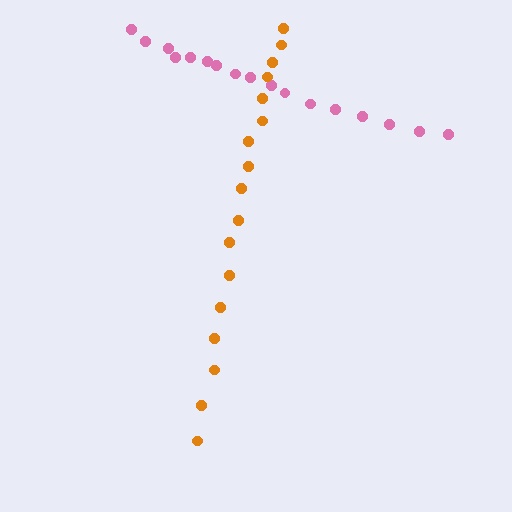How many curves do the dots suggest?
There are 2 distinct paths.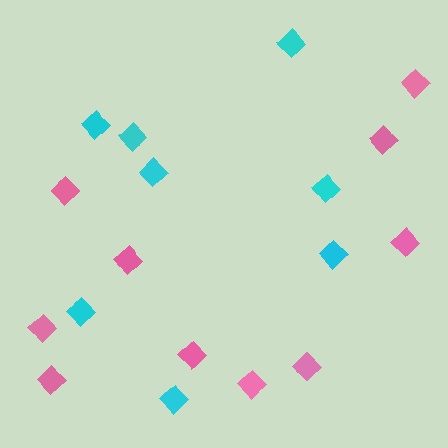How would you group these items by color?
There are 2 groups: one group of pink diamonds (10) and one group of cyan diamonds (8).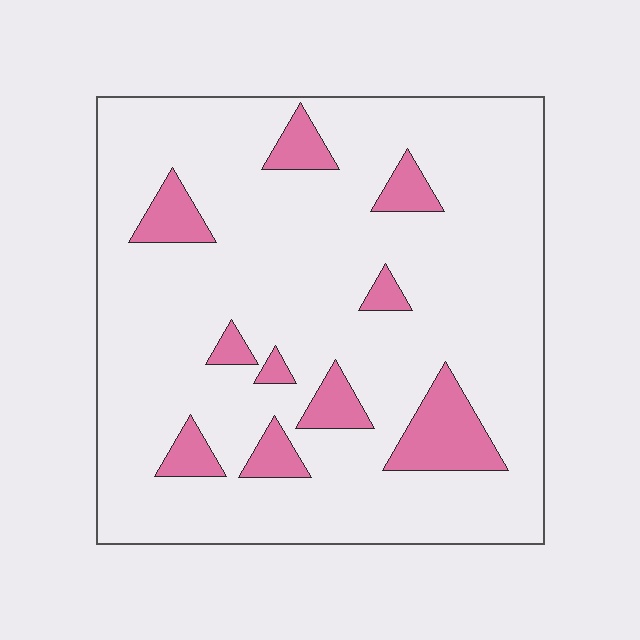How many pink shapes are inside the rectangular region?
10.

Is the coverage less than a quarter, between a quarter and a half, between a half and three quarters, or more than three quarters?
Less than a quarter.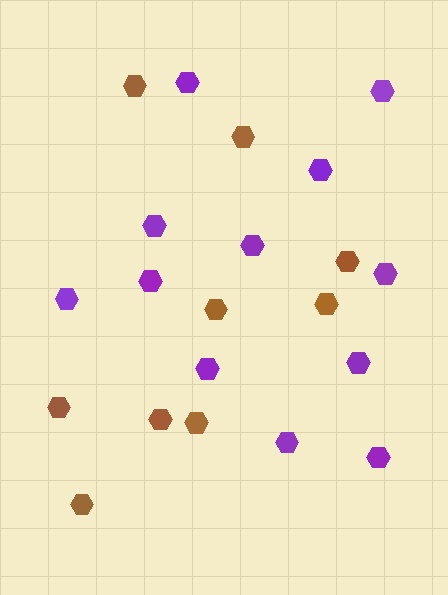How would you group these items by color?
There are 2 groups: one group of purple hexagons (12) and one group of brown hexagons (9).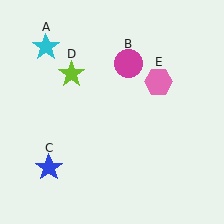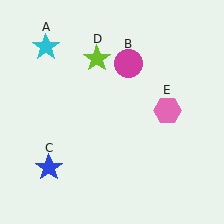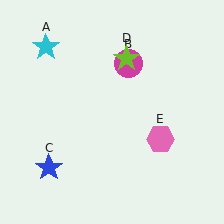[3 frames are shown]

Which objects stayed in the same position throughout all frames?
Cyan star (object A) and magenta circle (object B) and blue star (object C) remained stationary.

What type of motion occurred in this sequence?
The lime star (object D), pink hexagon (object E) rotated clockwise around the center of the scene.